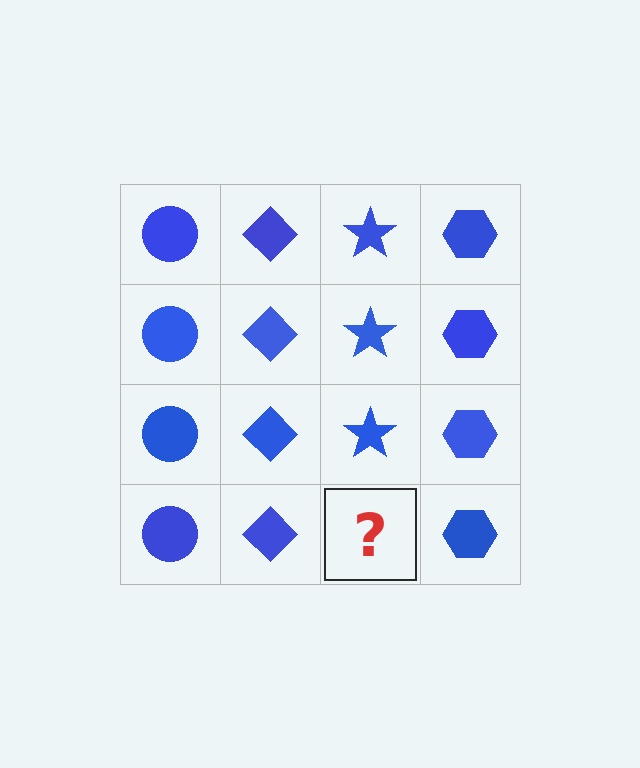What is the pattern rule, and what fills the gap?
The rule is that each column has a consistent shape. The gap should be filled with a blue star.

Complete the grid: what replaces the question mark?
The question mark should be replaced with a blue star.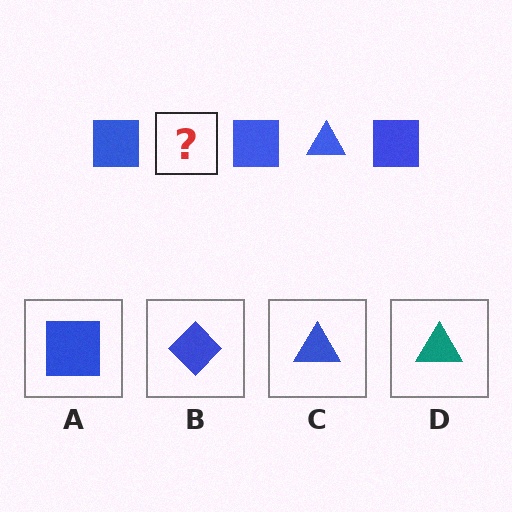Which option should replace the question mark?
Option C.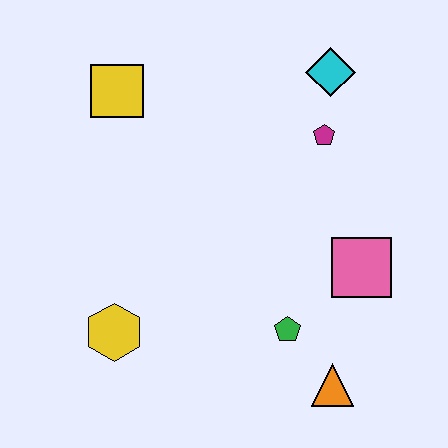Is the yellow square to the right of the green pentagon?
No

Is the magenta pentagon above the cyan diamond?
No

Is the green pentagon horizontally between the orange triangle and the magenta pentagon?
No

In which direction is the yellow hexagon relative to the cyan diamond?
The yellow hexagon is below the cyan diamond.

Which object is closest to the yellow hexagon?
The green pentagon is closest to the yellow hexagon.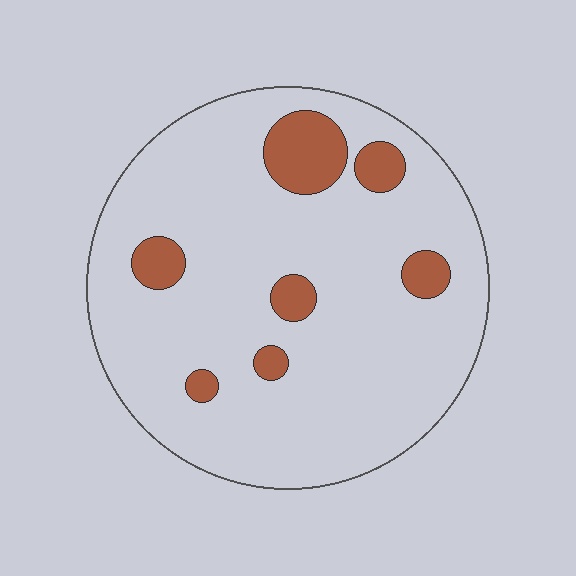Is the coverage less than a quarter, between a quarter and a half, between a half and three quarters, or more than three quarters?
Less than a quarter.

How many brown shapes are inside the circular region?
7.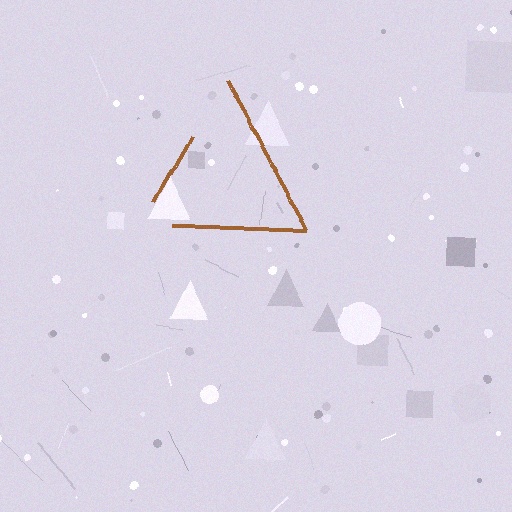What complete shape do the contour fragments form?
The contour fragments form a triangle.